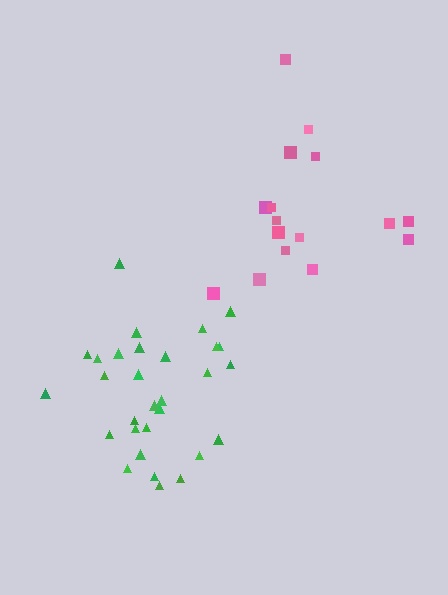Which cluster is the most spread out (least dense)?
Pink.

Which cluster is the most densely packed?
Green.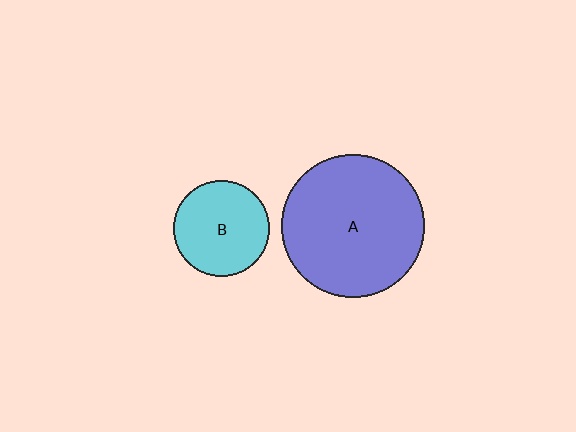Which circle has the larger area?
Circle A (blue).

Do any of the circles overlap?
No, none of the circles overlap.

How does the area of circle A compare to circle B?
Approximately 2.2 times.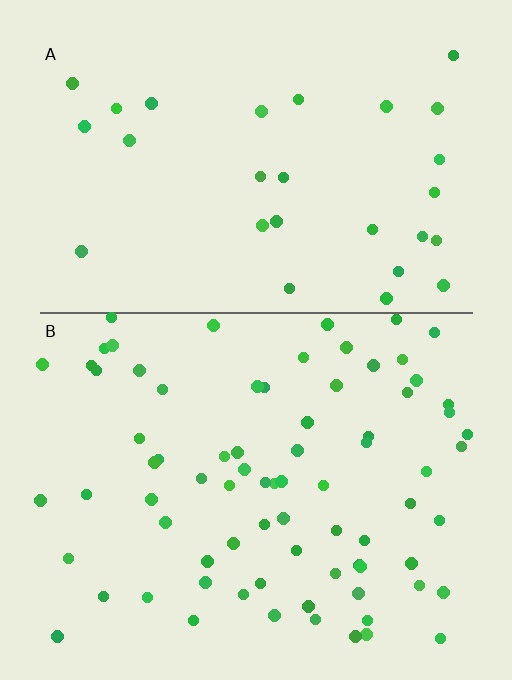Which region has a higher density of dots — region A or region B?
B (the bottom).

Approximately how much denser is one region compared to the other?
Approximately 2.7× — region B over region A.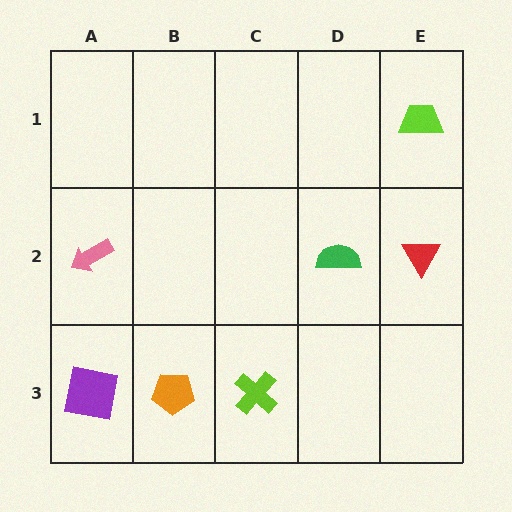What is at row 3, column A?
A purple square.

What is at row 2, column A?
A pink arrow.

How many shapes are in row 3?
3 shapes.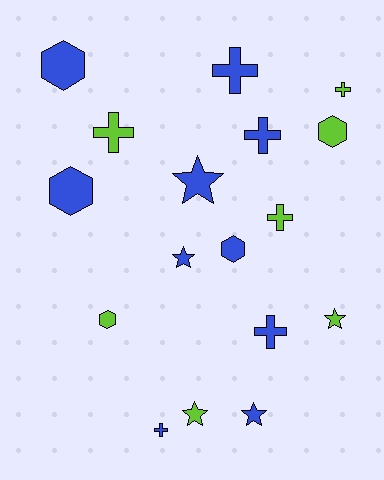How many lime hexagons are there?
There are 2 lime hexagons.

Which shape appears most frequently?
Cross, with 7 objects.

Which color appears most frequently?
Blue, with 10 objects.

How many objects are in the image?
There are 17 objects.